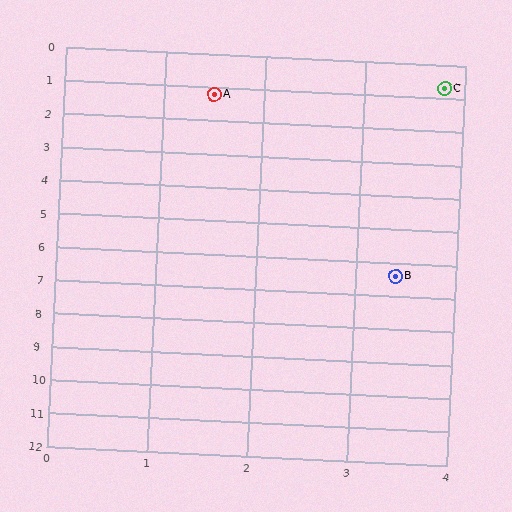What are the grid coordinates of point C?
Point C is at approximately (3.8, 0.7).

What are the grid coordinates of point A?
Point A is at approximately (1.5, 1.2).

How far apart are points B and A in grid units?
Points B and A are about 5.5 grid units apart.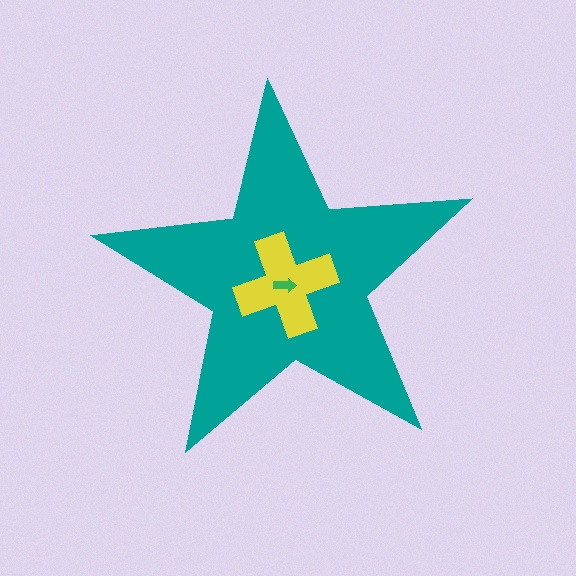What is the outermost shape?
The teal star.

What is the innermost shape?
The green arrow.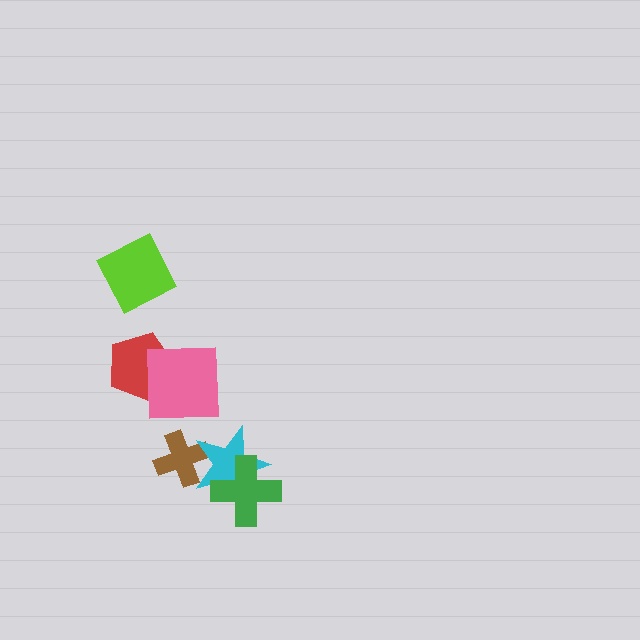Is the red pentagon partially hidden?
Yes, it is partially covered by another shape.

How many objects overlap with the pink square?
1 object overlaps with the pink square.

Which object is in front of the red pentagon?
The pink square is in front of the red pentagon.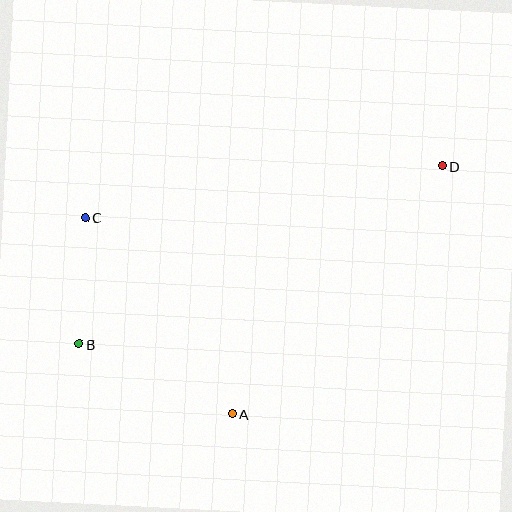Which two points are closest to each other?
Points B and C are closest to each other.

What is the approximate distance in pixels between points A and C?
The distance between A and C is approximately 246 pixels.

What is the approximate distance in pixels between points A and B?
The distance between A and B is approximately 169 pixels.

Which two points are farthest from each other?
Points B and D are farthest from each other.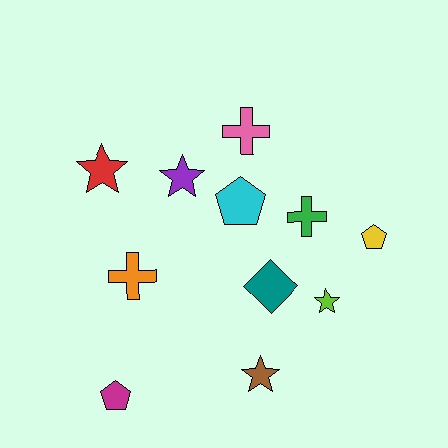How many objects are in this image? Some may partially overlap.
There are 11 objects.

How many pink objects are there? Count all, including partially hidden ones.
There is 1 pink object.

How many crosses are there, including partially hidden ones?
There are 3 crosses.